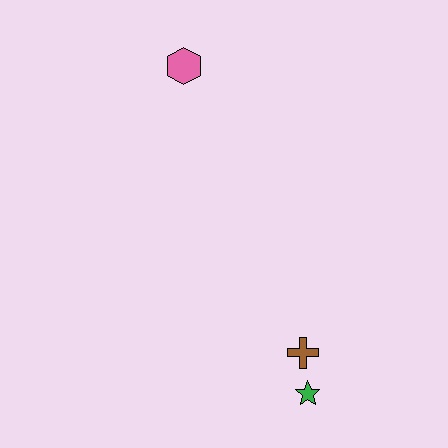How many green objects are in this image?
There is 1 green object.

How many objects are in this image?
There are 3 objects.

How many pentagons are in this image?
There are no pentagons.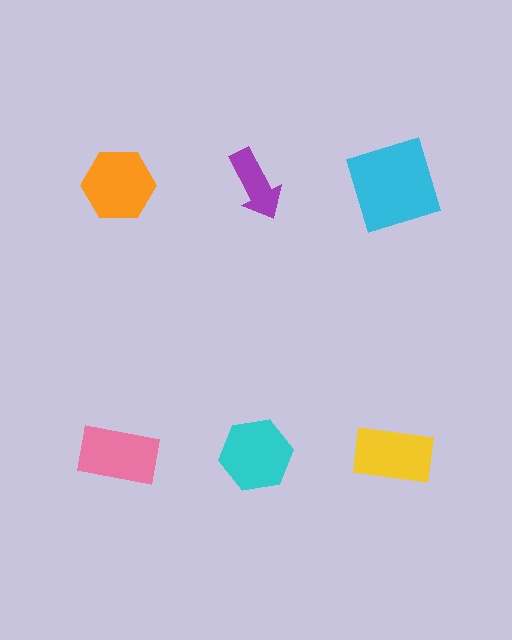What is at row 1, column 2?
A purple arrow.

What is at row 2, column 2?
A cyan hexagon.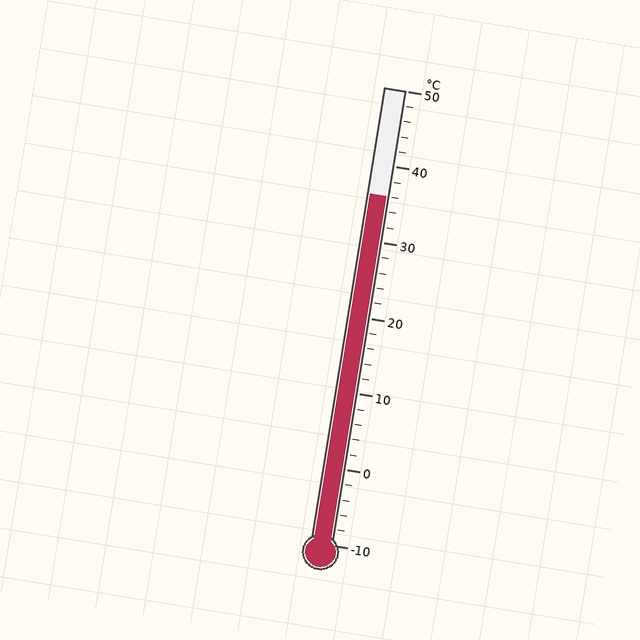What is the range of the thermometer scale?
The thermometer scale ranges from -10°C to 50°C.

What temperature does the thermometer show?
The thermometer shows approximately 36°C.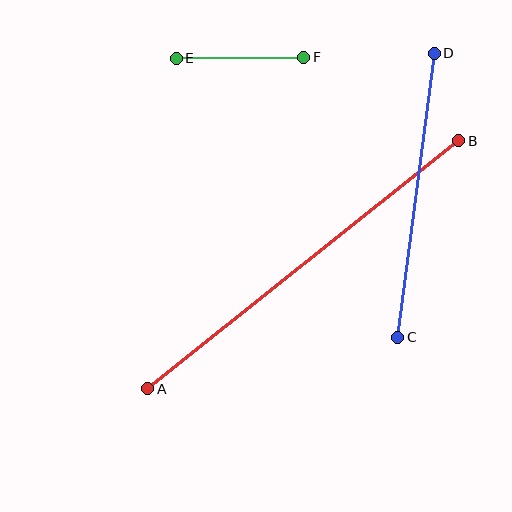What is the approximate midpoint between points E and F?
The midpoint is at approximately (240, 58) pixels.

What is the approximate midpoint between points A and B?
The midpoint is at approximately (303, 265) pixels.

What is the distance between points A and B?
The distance is approximately 398 pixels.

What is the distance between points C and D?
The distance is approximately 286 pixels.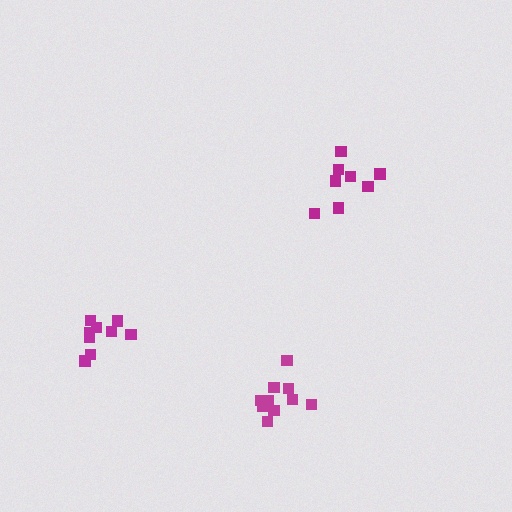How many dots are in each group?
Group 1: 10 dots, Group 2: 9 dots, Group 3: 8 dots (27 total).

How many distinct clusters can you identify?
There are 3 distinct clusters.